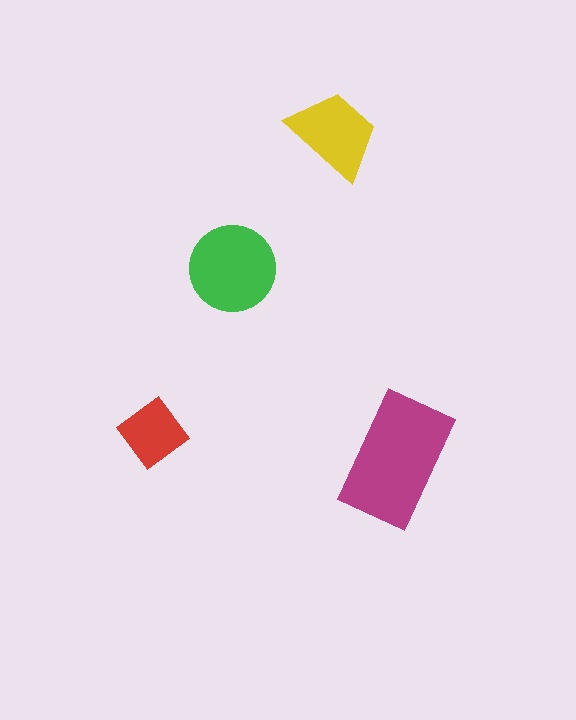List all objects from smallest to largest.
The red diamond, the yellow trapezoid, the green circle, the magenta rectangle.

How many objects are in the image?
There are 4 objects in the image.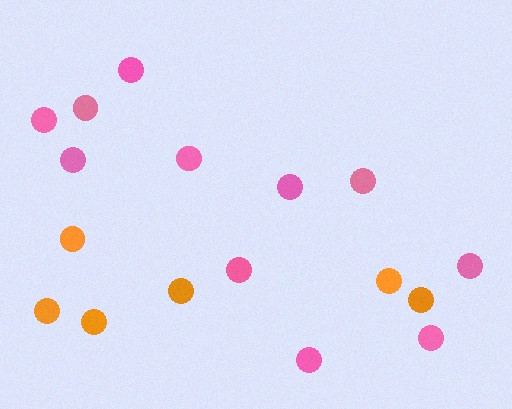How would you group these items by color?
There are 2 groups: one group of orange circles (6) and one group of pink circles (11).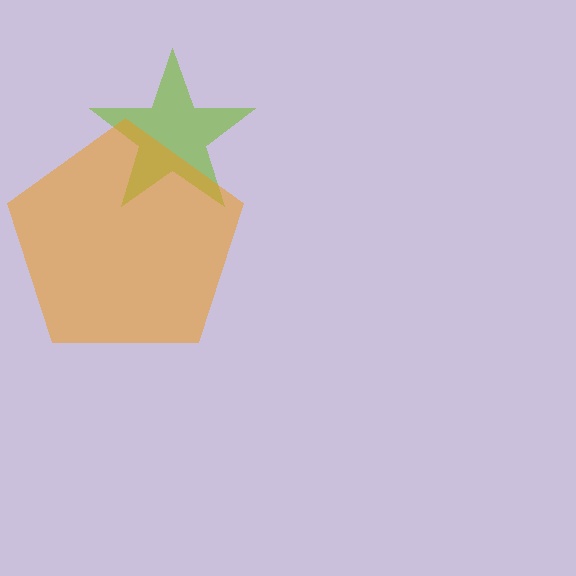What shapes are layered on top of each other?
The layered shapes are: a lime star, an orange pentagon.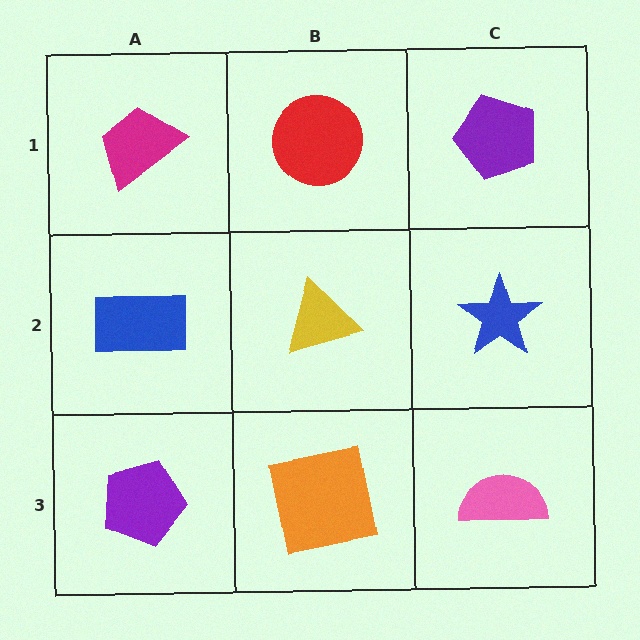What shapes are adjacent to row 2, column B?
A red circle (row 1, column B), an orange square (row 3, column B), a blue rectangle (row 2, column A), a blue star (row 2, column C).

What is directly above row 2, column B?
A red circle.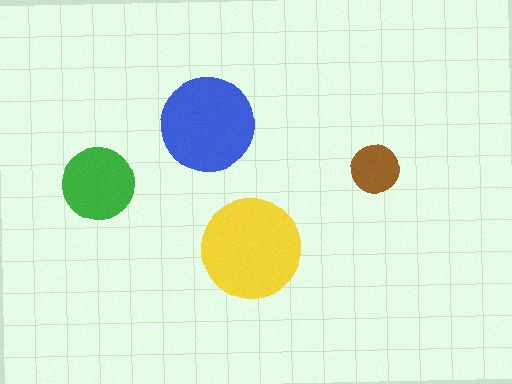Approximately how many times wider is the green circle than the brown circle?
About 1.5 times wider.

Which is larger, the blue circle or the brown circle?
The blue one.